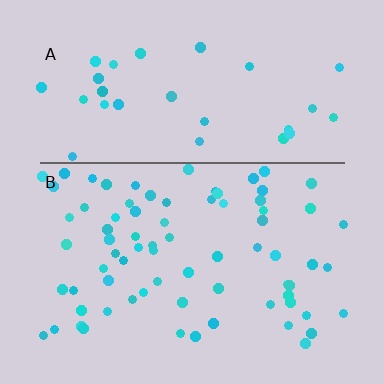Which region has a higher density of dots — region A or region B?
B (the bottom).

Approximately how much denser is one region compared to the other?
Approximately 2.3× — region B over region A.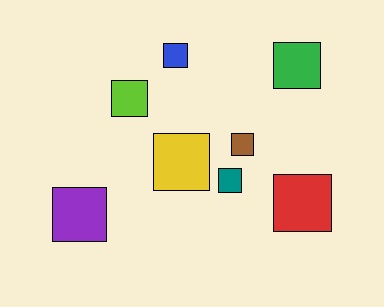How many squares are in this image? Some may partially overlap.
There are 8 squares.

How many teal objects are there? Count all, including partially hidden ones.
There is 1 teal object.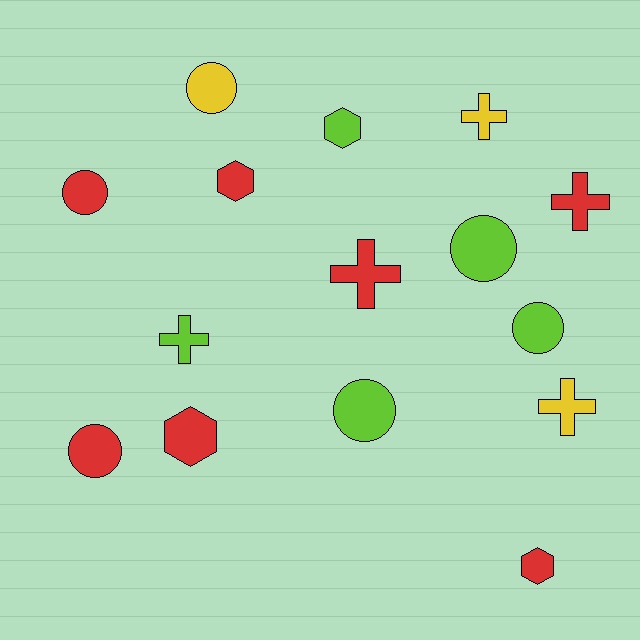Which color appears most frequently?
Red, with 7 objects.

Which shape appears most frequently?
Circle, with 6 objects.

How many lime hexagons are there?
There is 1 lime hexagon.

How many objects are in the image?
There are 15 objects.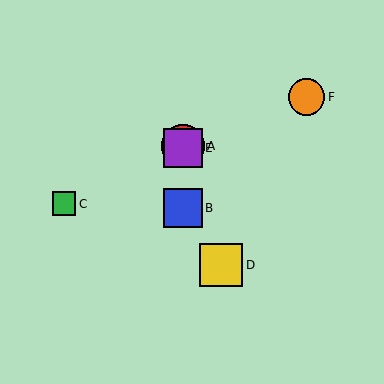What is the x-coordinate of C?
Object C is at x≈64.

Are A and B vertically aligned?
Yes, both are at x≈183.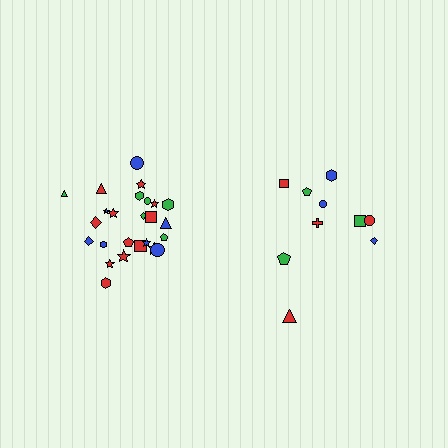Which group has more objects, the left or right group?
The left group.